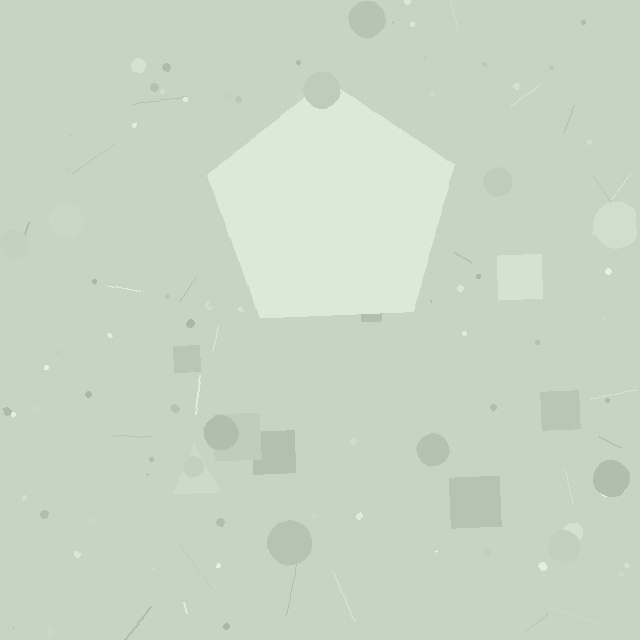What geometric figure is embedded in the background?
A pentagon is embedded in the background.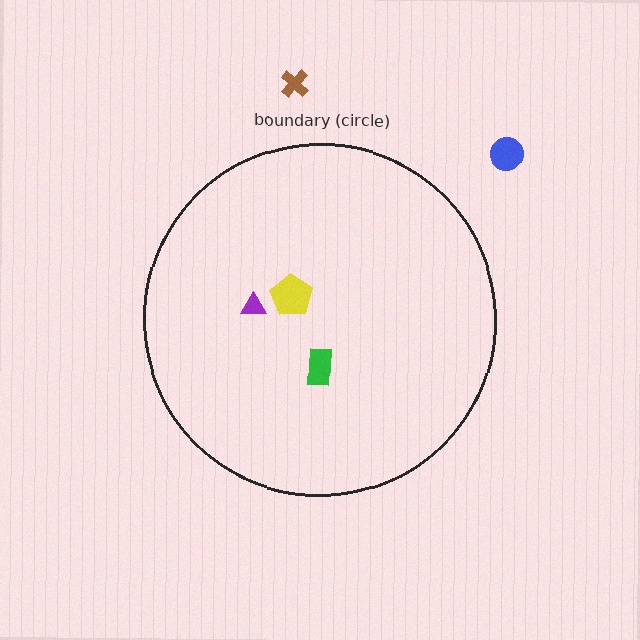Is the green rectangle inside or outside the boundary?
Inside.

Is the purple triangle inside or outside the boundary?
Inside.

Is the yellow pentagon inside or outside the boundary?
Inside.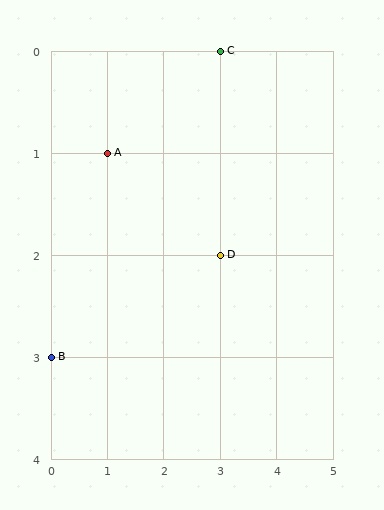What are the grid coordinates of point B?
Point B is at grid coordinates (0, 3).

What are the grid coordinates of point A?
Point A is at grid coordinates (1, 1).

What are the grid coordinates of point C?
Point C is at grid coordinates (3, 0).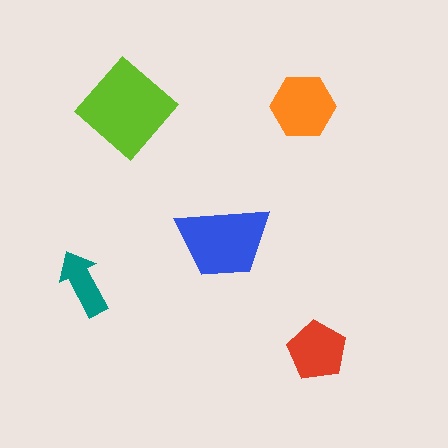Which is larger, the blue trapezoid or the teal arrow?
The blue trapezoid.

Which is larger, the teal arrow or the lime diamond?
The lime diamond.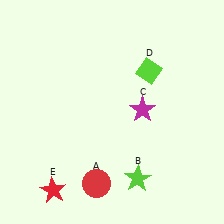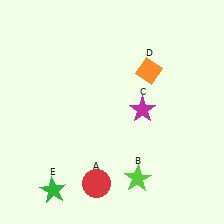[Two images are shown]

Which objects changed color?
D changed from lime to orange. E changed from red to green.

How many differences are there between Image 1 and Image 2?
There are 2 differences between the two images.